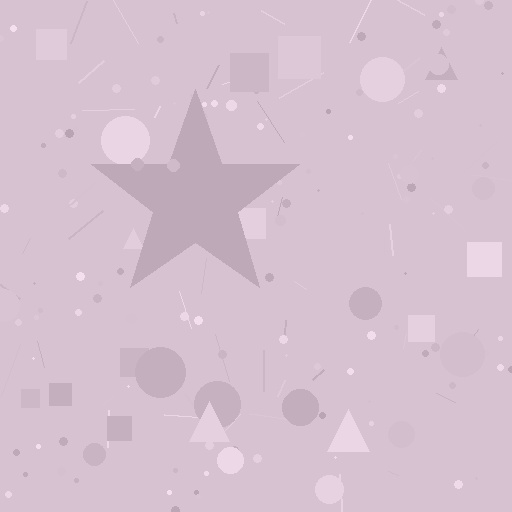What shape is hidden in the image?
A star is hidden in the image.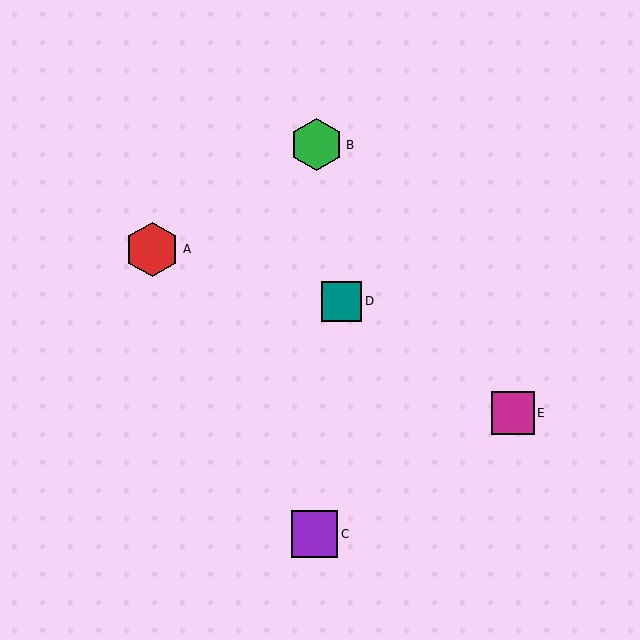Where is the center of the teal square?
The center of the teal square is at (342, 301).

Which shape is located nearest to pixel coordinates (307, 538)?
The purple square (labeled C) at (315, 534) is nearest to that location.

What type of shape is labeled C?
Shape C is a purple square.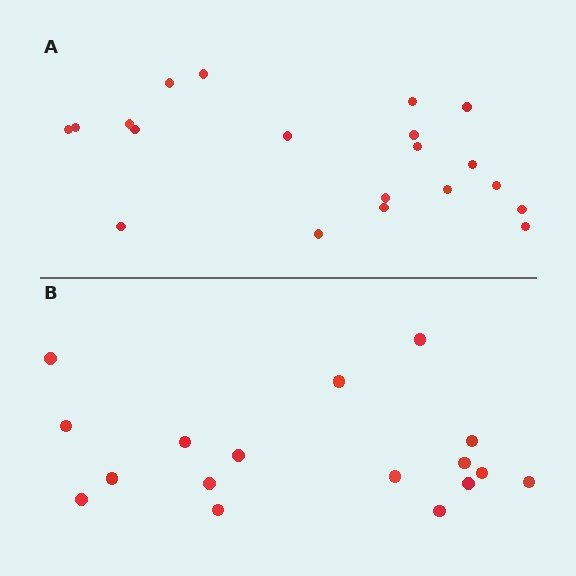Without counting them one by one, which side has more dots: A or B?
Region A (the top region) has more dots.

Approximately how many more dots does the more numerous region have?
Region A has just a few more — roughly 2 or 3 more dots than region B.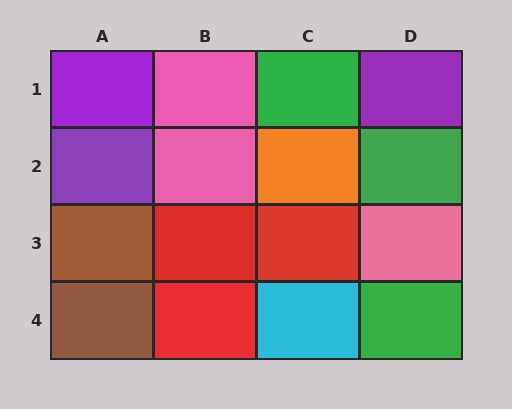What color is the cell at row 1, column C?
Green.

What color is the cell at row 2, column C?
Orange.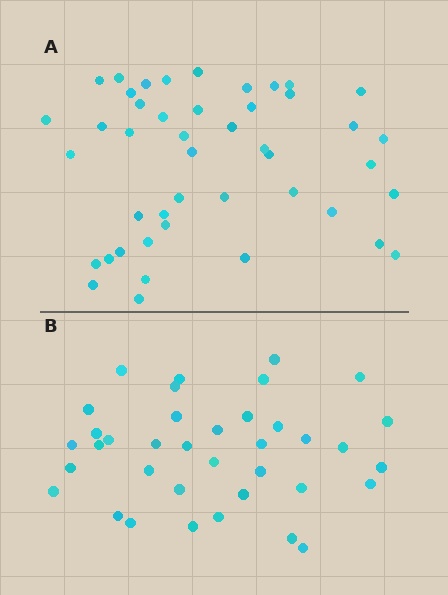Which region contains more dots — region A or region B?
Region A (the top region) has more dots.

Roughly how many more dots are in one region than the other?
Region A has roughly 8 or so more dots than region B.